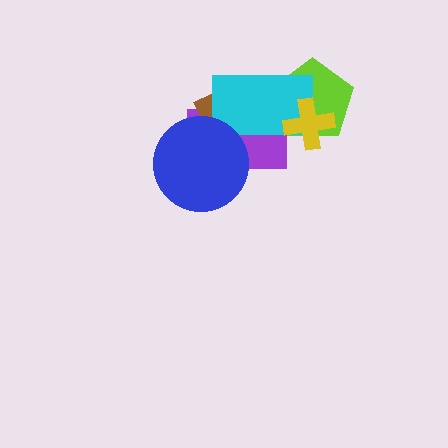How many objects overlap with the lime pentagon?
2 objects overlap with the lime pentagon.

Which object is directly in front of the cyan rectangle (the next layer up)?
The blue circle is directly in front of the cyan rectangle.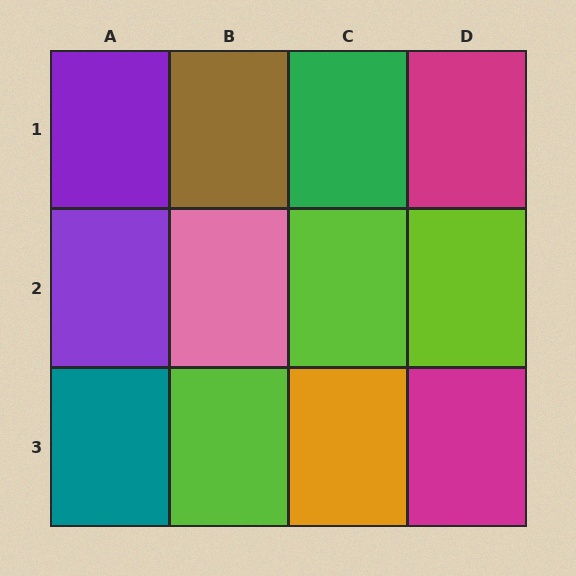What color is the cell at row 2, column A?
Purple.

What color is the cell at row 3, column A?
Teal.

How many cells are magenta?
2 cells are magenta.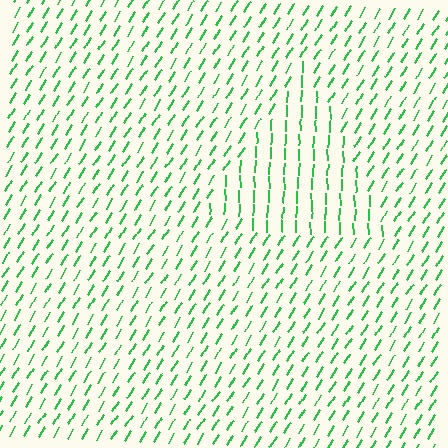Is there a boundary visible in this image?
Yes, there is a texture boundary formed by a change in line orientation.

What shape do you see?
I see a triangle.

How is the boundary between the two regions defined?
The boundary is defined purely by a change in line orientation (approximately 32 degrees difference). All lines are the same color and thickness.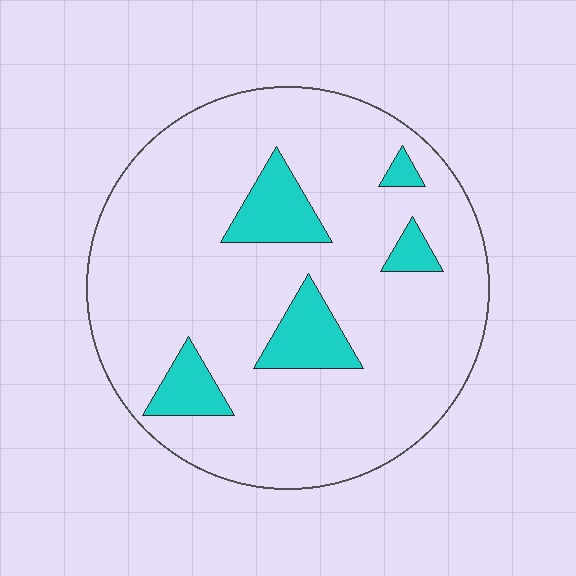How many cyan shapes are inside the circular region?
5.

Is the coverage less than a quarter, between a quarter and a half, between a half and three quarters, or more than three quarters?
Less than a quarter.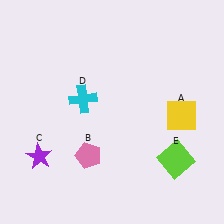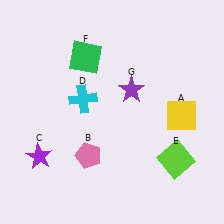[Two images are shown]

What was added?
A green square (F), a purple star (G) were added in Image 2.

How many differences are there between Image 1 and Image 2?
There are 2 differences between the two images.